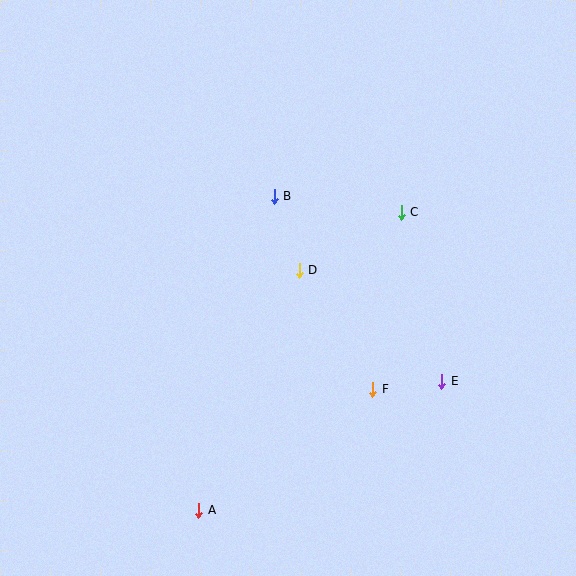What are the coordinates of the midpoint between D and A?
The midpoint between D and A is at (249, 390).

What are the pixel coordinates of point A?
Point A is at (199, 510).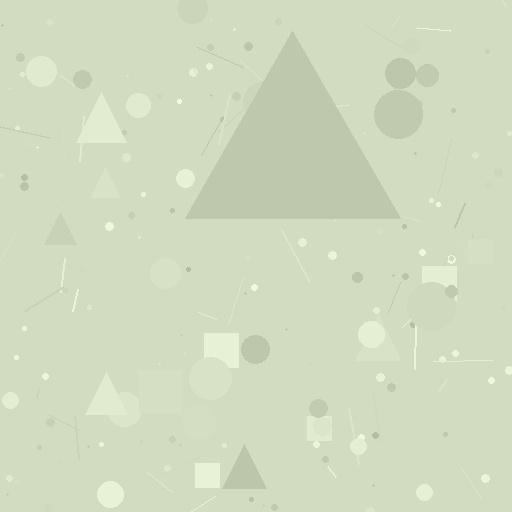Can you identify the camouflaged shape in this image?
The camouflaged shape is a triangle.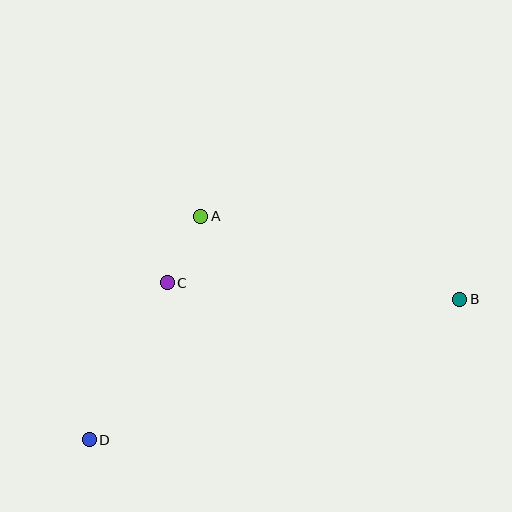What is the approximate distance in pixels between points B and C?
The distance between B and C is approximately 293 pixels.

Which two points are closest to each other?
Points A and C are closest to each other.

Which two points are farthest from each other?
Points B and D are farthest from each other.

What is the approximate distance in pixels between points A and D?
The distance between A and D is approximately 249 pixels.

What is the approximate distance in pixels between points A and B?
The distance between A and B is approximately 272 pixels.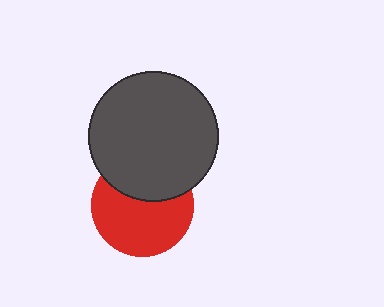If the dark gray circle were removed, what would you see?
You would see the complete red circle.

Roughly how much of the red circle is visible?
About half of it is visible (roughly 63%).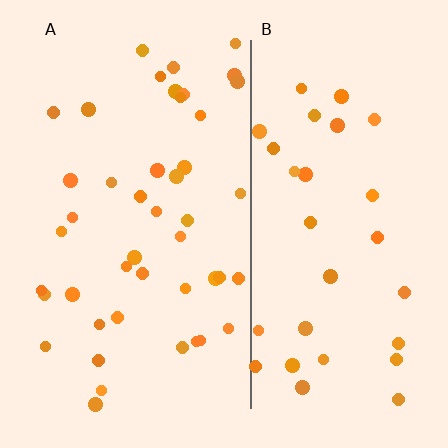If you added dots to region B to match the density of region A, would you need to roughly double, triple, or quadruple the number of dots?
Approximately double.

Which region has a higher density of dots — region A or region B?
A (the left).